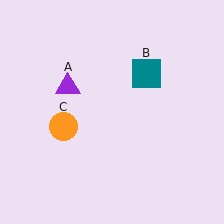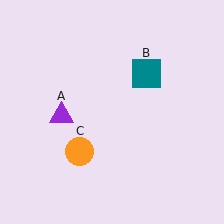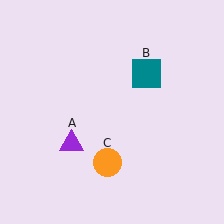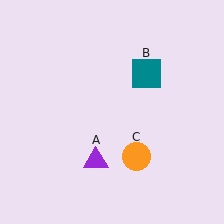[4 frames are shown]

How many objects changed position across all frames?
2 objects changed position: purple triangle (object A), orange circle (object C).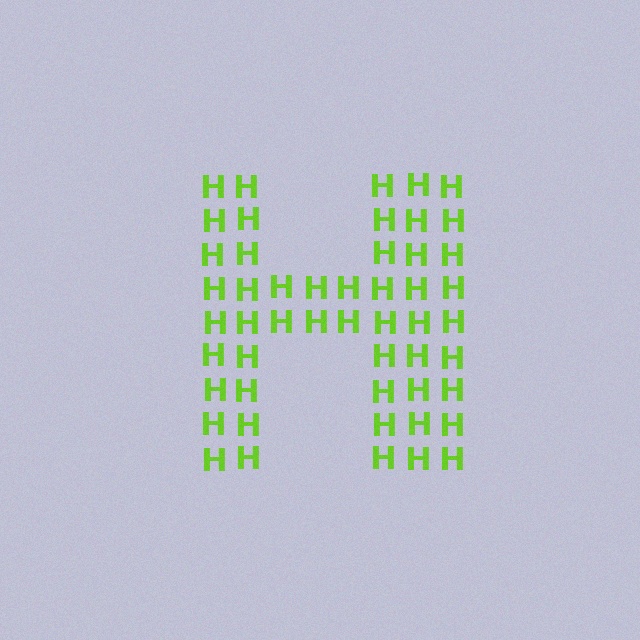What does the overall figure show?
The overall figure shows the letter H.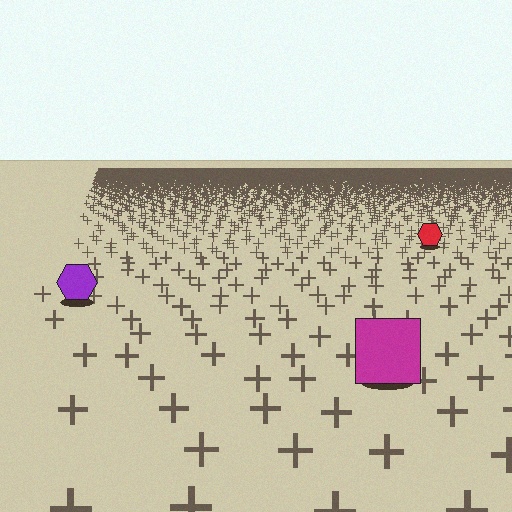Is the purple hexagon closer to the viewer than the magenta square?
No. The magenta square is closer — you can tell from the texture gradient: the ground texture is coarser near it.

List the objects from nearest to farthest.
From nearest to farthest: the magenta square, the purple hexagon, the red hexagon.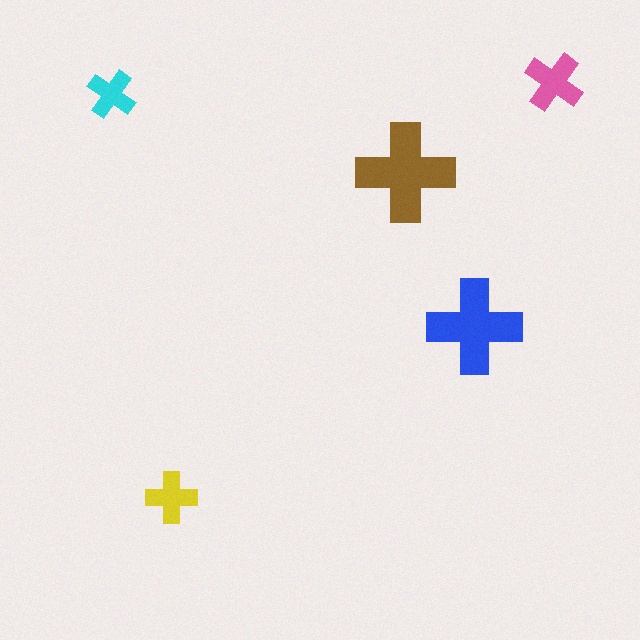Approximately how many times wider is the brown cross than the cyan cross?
About 2 times wider.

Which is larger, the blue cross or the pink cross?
The blue one.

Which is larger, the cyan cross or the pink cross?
The pink one.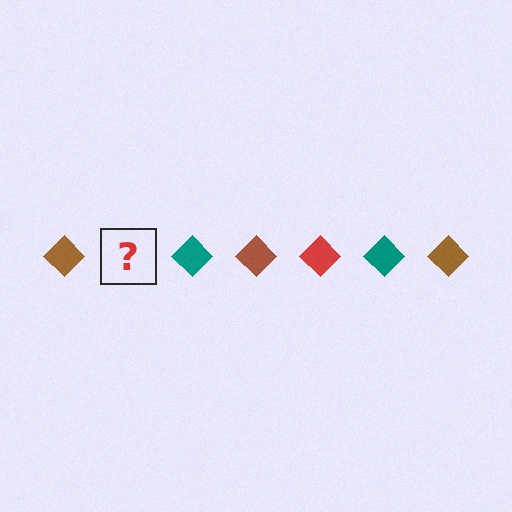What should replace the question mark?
The question mark should be replaced with a red diamond.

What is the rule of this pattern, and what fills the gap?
The rule is that the pattern cycles through brown, red, teal diamonds. The gap should be filled with a red diamond.